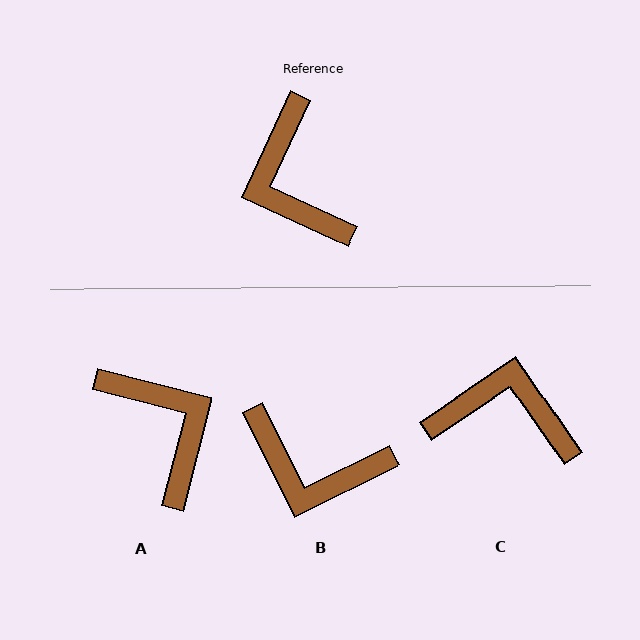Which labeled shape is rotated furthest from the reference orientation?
A, about 170 degrees away.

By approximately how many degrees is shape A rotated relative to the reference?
Approximately 170 degrees clockwise.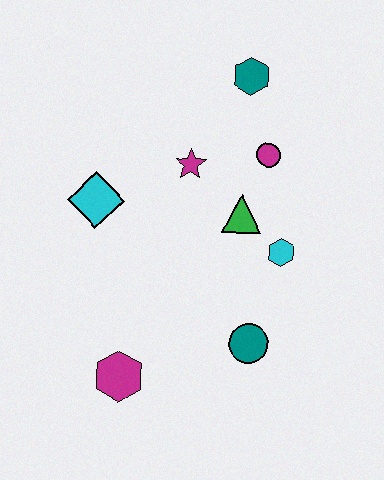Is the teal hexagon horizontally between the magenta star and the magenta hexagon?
No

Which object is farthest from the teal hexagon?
The magenta hexagon is farthest from the teal hexagon.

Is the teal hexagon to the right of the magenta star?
Yes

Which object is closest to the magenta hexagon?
The teal circle is closest to the magenta hexagon.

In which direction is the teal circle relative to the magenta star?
The teal circle is below the magenta star.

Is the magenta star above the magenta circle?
No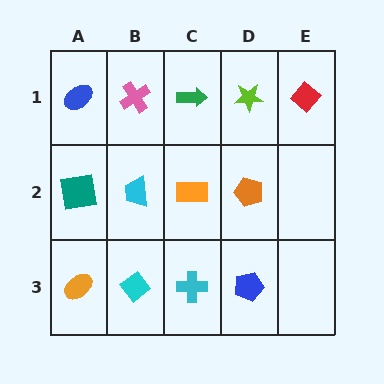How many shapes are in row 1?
5 shapes.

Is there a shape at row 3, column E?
No, that cell is empty.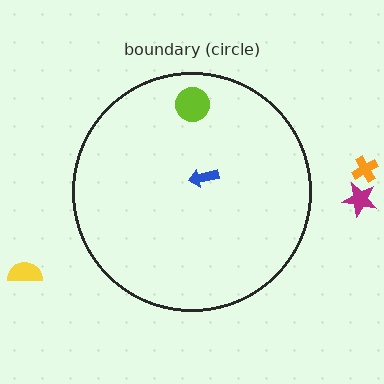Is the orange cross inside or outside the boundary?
Outside.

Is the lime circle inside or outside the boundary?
Inside.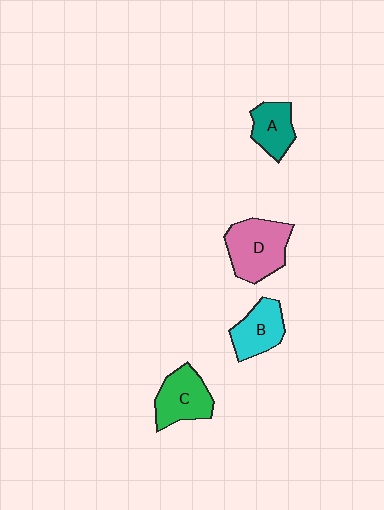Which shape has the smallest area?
Shape A (teal).